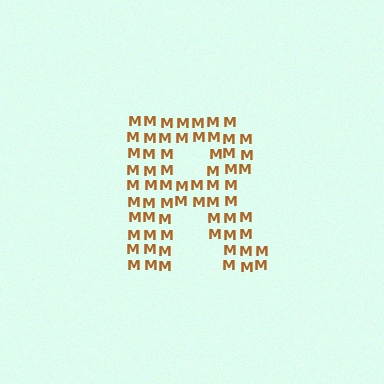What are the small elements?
The small elements are letter M's.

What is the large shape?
The large shape is the letter R.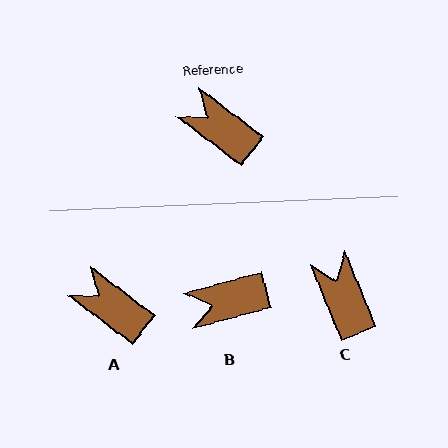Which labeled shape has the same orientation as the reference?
A.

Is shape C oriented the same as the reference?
No, it is off by about 31 degrees.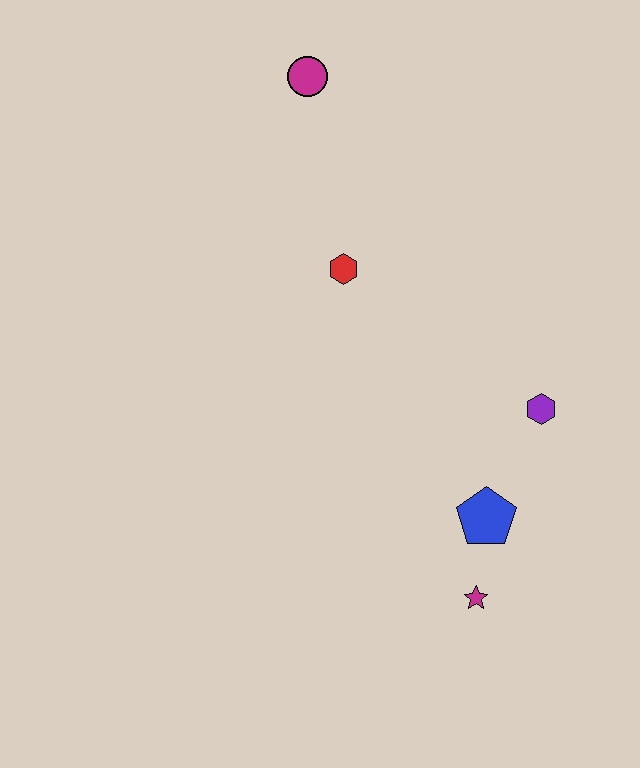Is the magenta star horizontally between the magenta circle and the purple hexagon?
Yes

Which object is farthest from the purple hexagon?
The magenta circle is farthest from the purple hexagon.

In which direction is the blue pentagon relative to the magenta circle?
The blue pentagon is below the magenta circle.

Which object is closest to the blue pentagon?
The magenta star is closest to the blue pentagon.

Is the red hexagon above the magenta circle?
No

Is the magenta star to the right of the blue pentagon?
No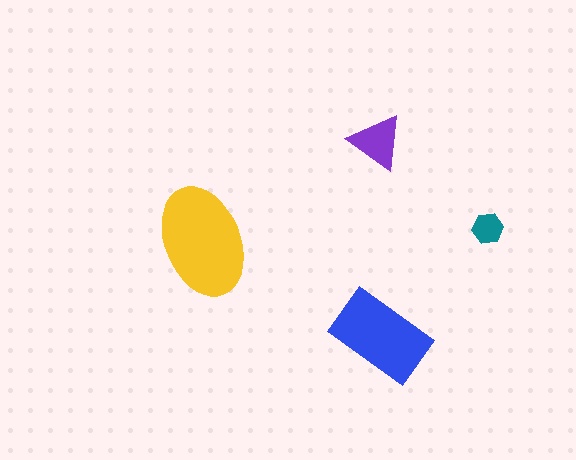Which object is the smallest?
The teal hexagon.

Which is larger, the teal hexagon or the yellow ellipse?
The yellow ellipse.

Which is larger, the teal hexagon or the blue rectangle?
The blue rectangle.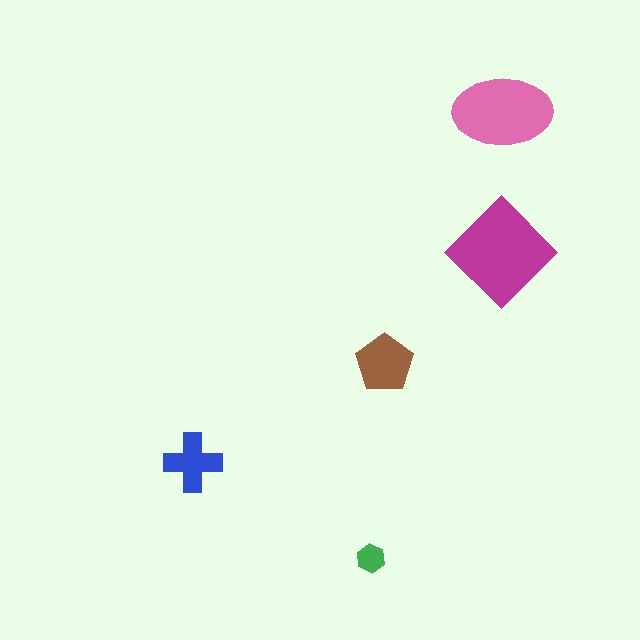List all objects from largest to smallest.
The magenta diamond, the pink ellipse, the brown pentagon, the blue cross, the green hexagon.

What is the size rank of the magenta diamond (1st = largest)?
1st.